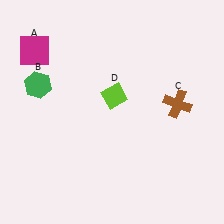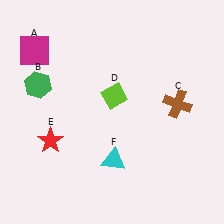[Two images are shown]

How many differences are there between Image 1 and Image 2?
There are 2 differences between the two images.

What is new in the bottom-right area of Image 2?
A cyan triangle (F) was added in the bottom-right area of Image 2.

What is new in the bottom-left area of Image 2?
A red star (E) was added in the bottom-left area of Image 2.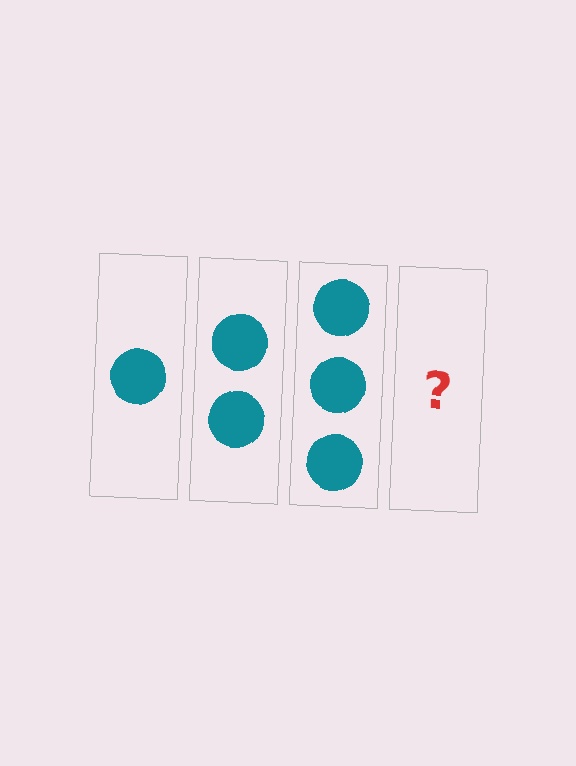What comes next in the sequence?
The next element should be 4 circles.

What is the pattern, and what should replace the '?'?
The pattern is that each step adds one more circle. The '?' should be 4 circles.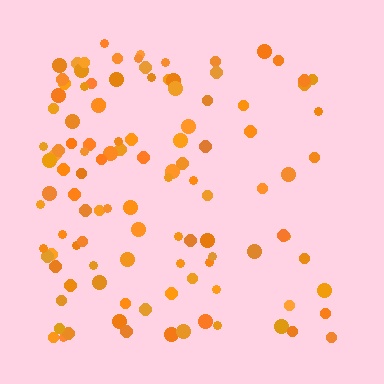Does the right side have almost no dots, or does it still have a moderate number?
Still a moderate number, just noticeably fewer than the left.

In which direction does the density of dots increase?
From right to left, with the left side densest.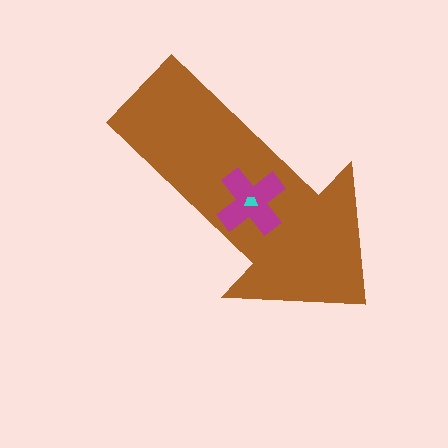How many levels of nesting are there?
3.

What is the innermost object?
The cyan trapezoid.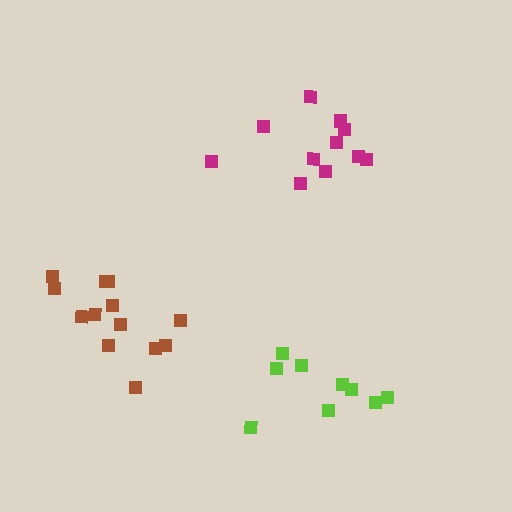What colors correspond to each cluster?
The clusters are colored: magenta, lime, brown.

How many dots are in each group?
Group 1: 11 dots, Group 2: 9 dots, Group 3: 13 dots (33 total).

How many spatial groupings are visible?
There are 3 spatial groupings.